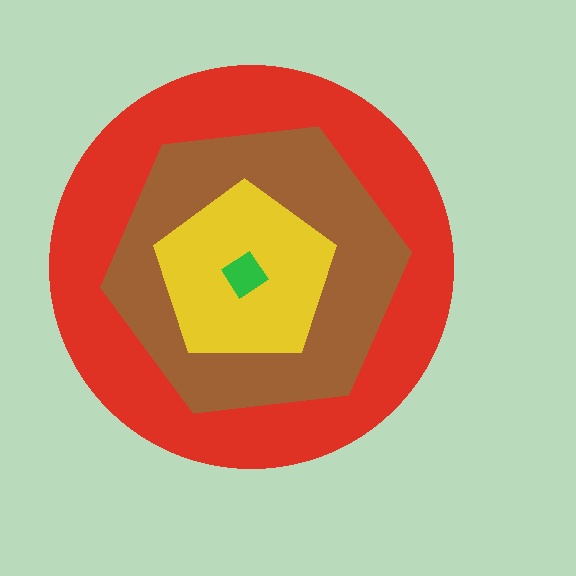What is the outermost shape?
The red circle.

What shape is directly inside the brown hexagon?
The yellow pentagon.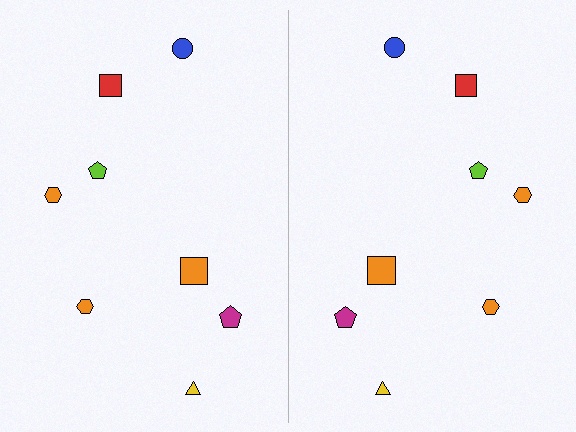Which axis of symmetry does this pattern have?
The pattern has a vertical axis of symmetry running through the center of the image.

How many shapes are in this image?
There are 16 shapes in this image.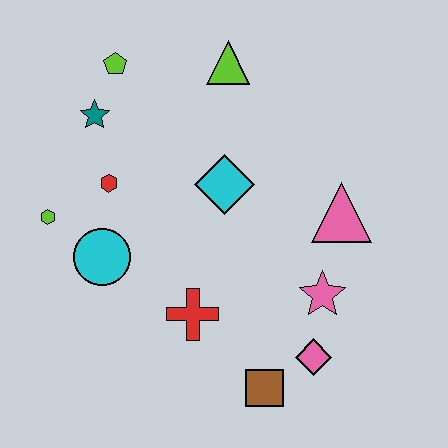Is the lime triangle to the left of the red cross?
No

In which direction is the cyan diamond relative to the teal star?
The cyan diamond is to the right of the teal star.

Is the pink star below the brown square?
No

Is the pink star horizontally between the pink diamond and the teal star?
No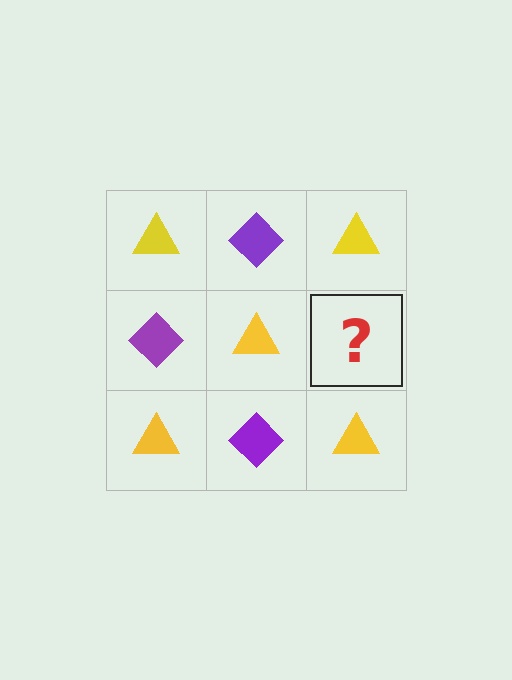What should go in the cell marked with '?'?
The missing cell should contain a purple diamond.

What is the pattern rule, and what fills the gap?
The rule is that it alternates yellow triangle and purple diamond in a checkerboard pattern. The gap should be filled with a purple diamond.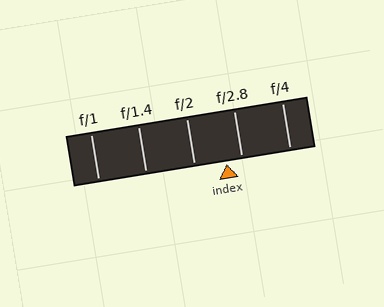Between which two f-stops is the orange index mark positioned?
The index mark is between f/2 and f/2.8.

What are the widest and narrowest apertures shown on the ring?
The widest aperture shown is f/1 and the narrowest is f/4.